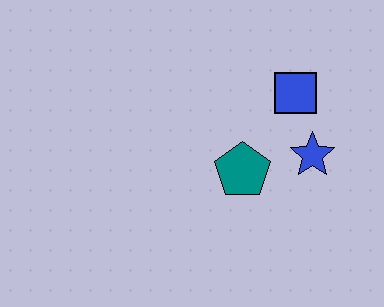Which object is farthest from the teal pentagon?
The blue square is farthest from the teal pentagon.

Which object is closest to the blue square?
The blue star is closest to the blue square.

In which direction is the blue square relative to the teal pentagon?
The blue square is above the teal pentagon.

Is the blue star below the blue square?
Yes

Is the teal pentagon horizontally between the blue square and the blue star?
No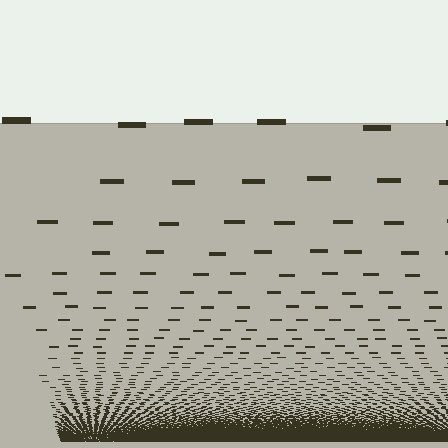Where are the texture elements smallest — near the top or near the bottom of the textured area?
Near the bottom.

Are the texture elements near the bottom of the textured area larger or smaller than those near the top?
Smaller. The gradient is inverted — elements near the bottom are smaller and denser.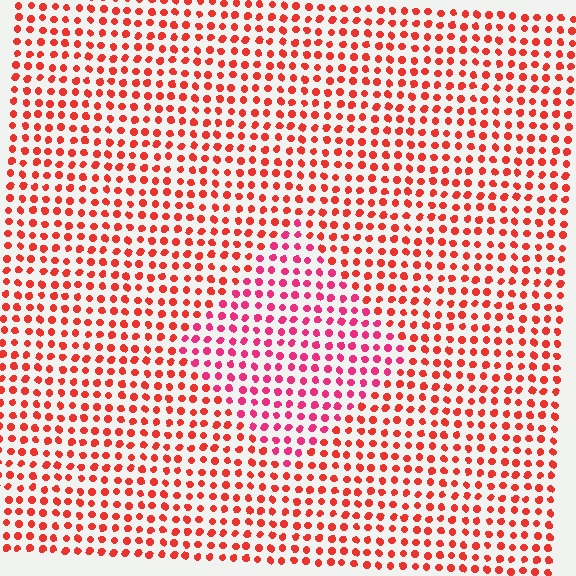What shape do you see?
I see a diamond.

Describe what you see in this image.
The image is filled with small red elements in a uniform arrangement. A diamond-shaped region is visible where the elements are tinted to a slightly different hue, forming a subtle color boundary.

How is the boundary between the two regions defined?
The boundary is defined purely by a slight shift in hue (about 28 degrees). Spacing, size, and orientation are identical on both sides.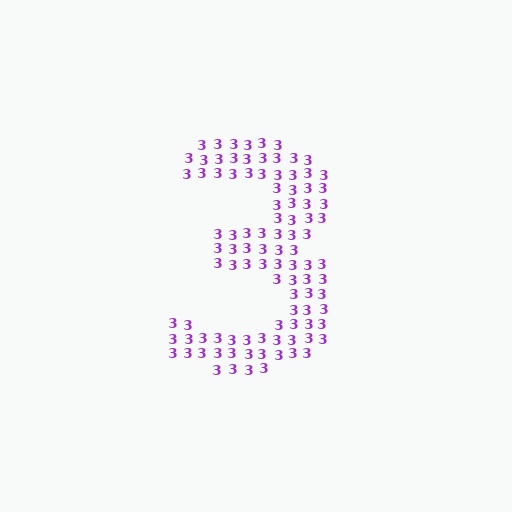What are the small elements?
The small elements are digit 3's.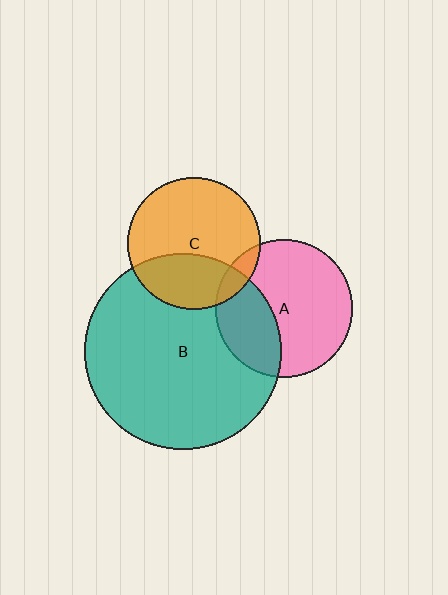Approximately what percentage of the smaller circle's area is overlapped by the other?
Approximately 10%.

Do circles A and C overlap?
Yes.